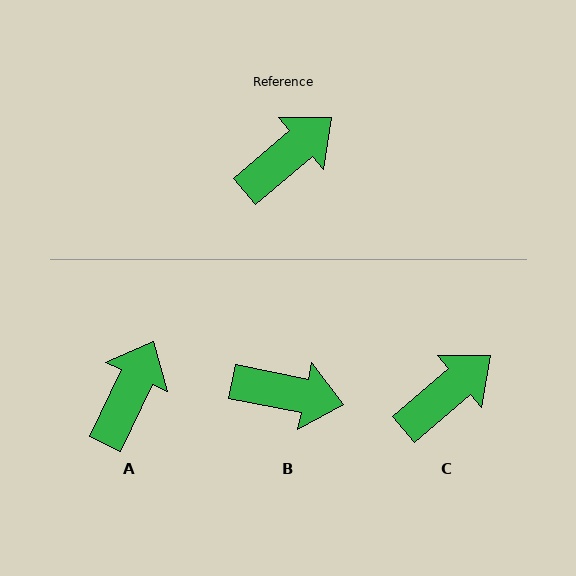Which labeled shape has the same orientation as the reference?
C.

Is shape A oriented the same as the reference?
No, it is off by about 24 degrees.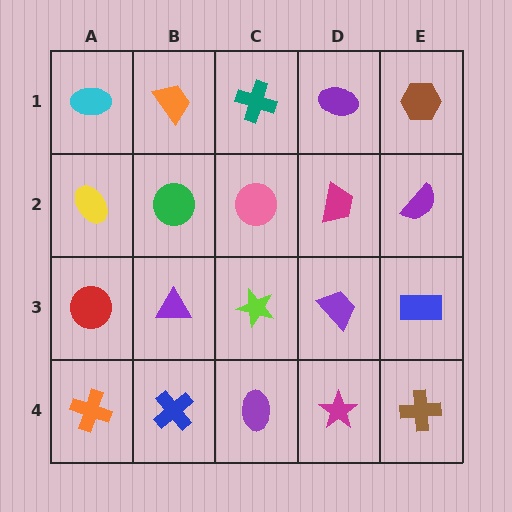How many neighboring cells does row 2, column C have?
4.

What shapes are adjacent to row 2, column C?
A teal cross (row 1, column C), a lime star (row 3, column C), a green circle (row 2, column B), a magenta trapezoid (row 2, column D).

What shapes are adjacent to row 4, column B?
A purple triangle (row 3, column B), an orange cross (row 4, column A), a purple ellipse (row 4, column C).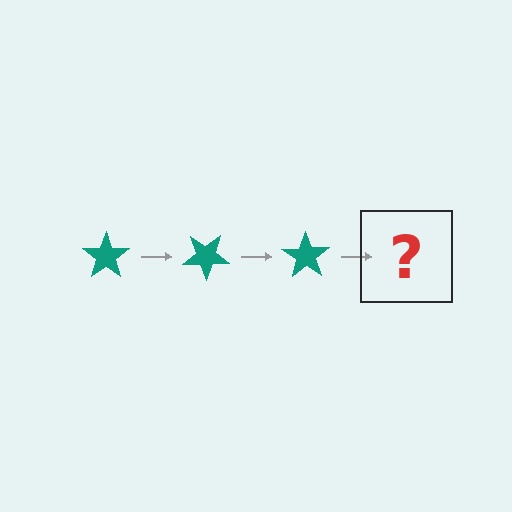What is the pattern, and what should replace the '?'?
The pattern is that the star rotates 35 degrees each step. The '?' should be a teal star rotated 105 degrees.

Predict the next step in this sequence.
The next step is a teal star rotated 105 degrees.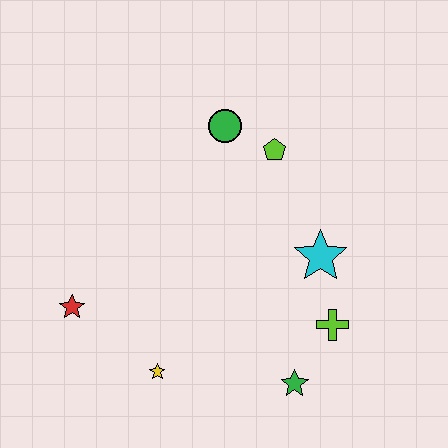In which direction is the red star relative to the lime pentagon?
The red star is to the left of the lime pentagon.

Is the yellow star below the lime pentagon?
Yes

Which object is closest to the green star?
The lime cross is closest to the green star.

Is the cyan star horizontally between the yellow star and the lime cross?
Yes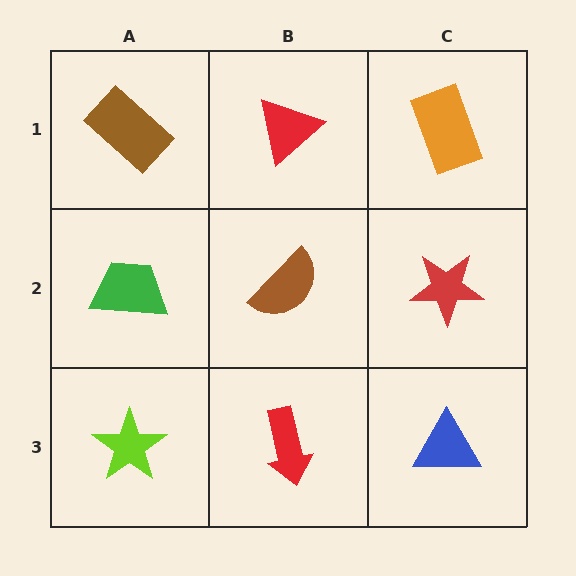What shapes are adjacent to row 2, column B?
A red triangle (row 1, column B), a red arrow (row 3, column B), a green trapezoid (row 2, column A), a red star (row 2, column C).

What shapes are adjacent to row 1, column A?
A green trapezoid (row 2, column A), a red triangle (row 1, column B).